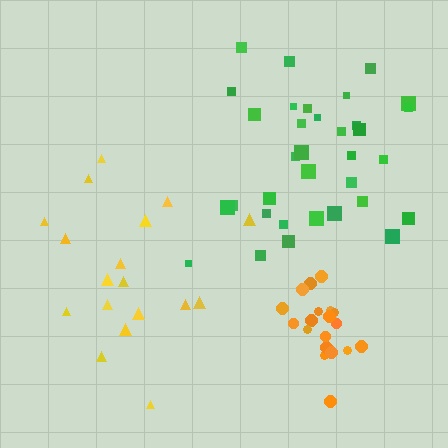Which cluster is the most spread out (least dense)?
Yellow.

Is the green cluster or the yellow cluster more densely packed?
Green.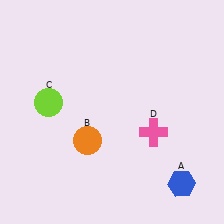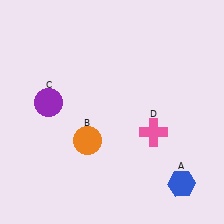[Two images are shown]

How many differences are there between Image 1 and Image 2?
There is 1 difference between the two images.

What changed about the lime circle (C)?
In Image 1, C is lime. In Image 2, it changed to purple.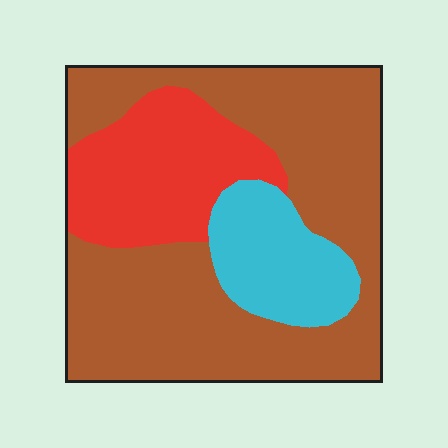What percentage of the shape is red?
Red takes up about one quarter (1/4) of the shape.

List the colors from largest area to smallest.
From largest to smallest: brown, red, cyan.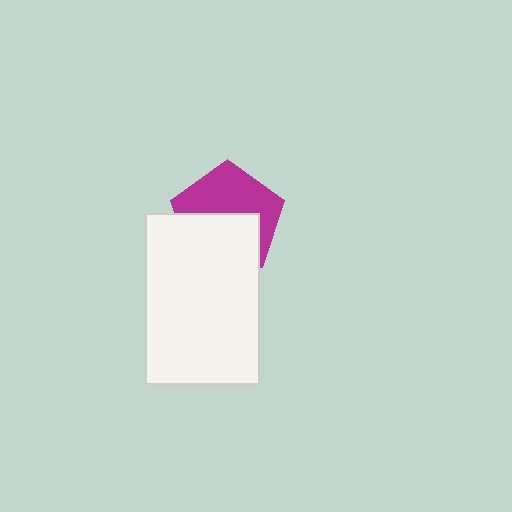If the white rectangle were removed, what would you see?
You would see the complete magenta pentagon.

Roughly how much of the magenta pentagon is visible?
About half of it is visible (roughly 52%).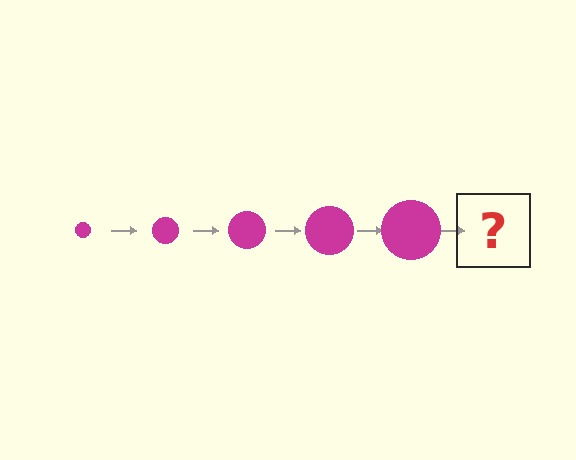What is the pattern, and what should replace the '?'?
The pattern is that the circle gets progressively larger each step. The '?' should be a magenta circle, larger than the previous one.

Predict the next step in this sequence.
The next step is a magenta circle, larger than the previous one.